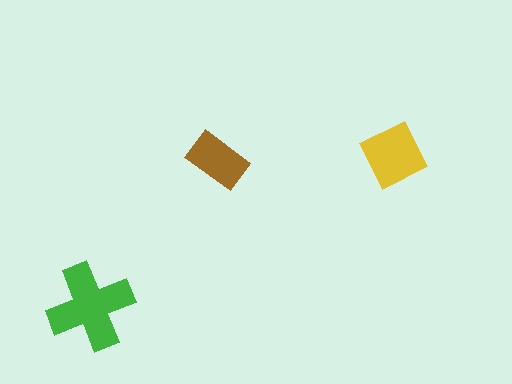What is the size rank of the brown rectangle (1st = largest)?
3rd.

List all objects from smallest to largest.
The brown rectangle, the yellow diamond, the green cross.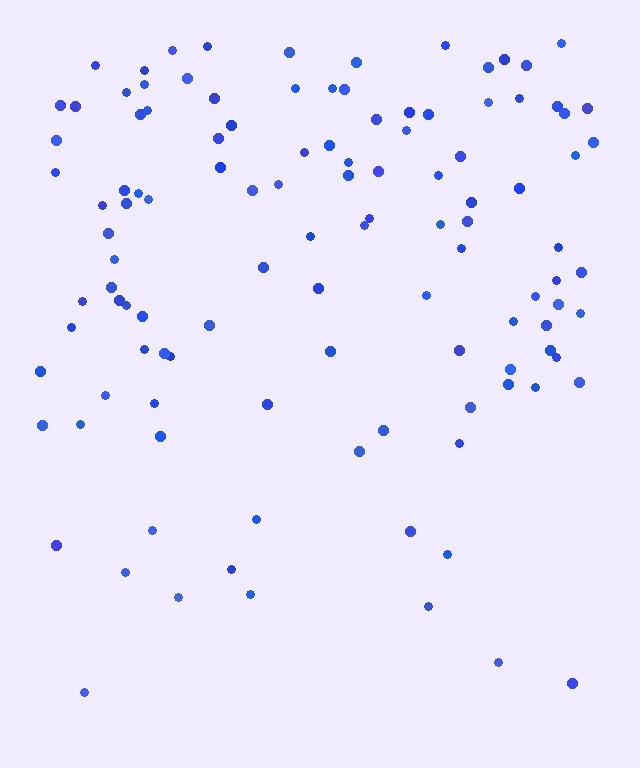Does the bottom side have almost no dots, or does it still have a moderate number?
Still a moderate number, just noticeably fewer than the top.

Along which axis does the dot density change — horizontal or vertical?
Vertical.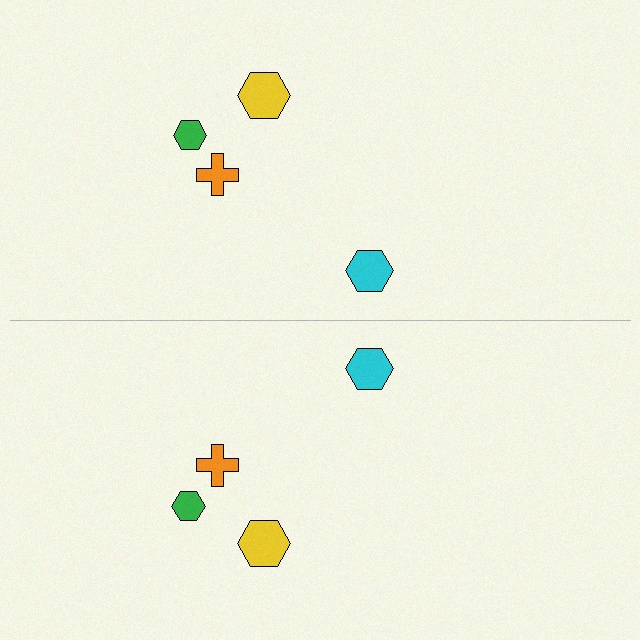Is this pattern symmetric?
Yes, this pattern has bilateral (reflection) symmetry.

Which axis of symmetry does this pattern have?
The pattern has a horizontal axis of symmetry running through the center of the image.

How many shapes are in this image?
There are 8 shapes in this image.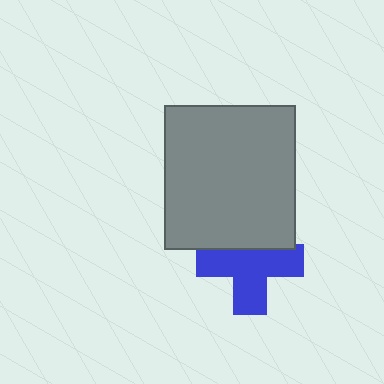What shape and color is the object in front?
The object in front is a gray rectangle.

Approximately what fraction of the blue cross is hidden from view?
Roughly 30% of the blue cross is hidden behind the gray rectangle.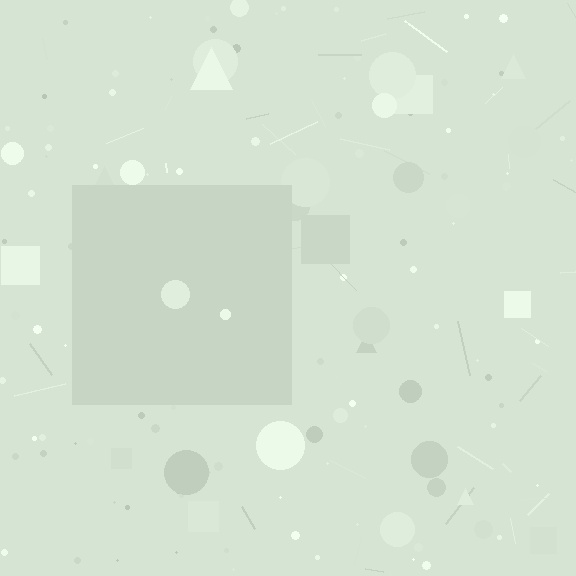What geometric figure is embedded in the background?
A square is embedded in the background.